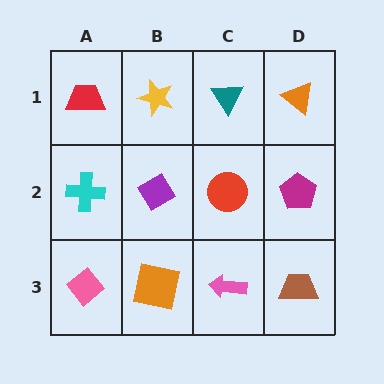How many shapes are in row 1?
4 shapes.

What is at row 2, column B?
A purple diamond.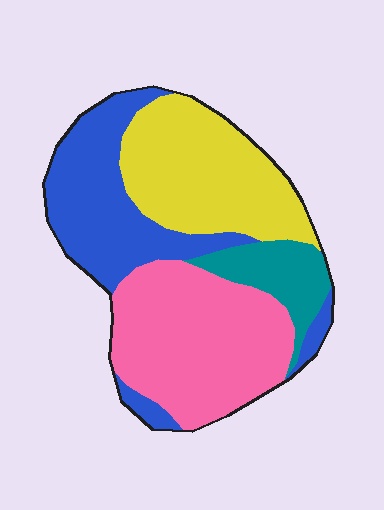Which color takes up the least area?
Teal, at roughly 10%.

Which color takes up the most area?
Pink, at roughly 35%.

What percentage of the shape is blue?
Blue covers around 30% of the shape.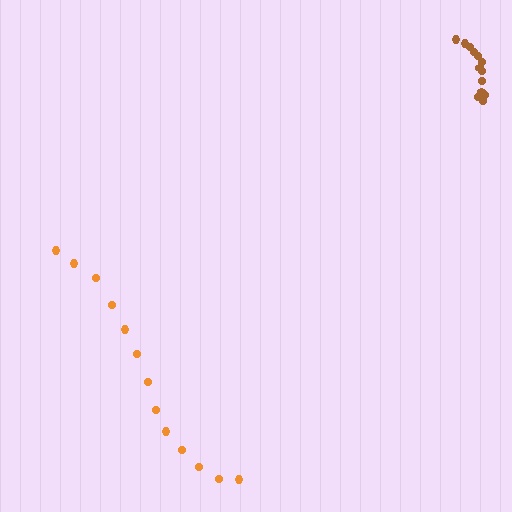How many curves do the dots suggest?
There are 2 distinct paths.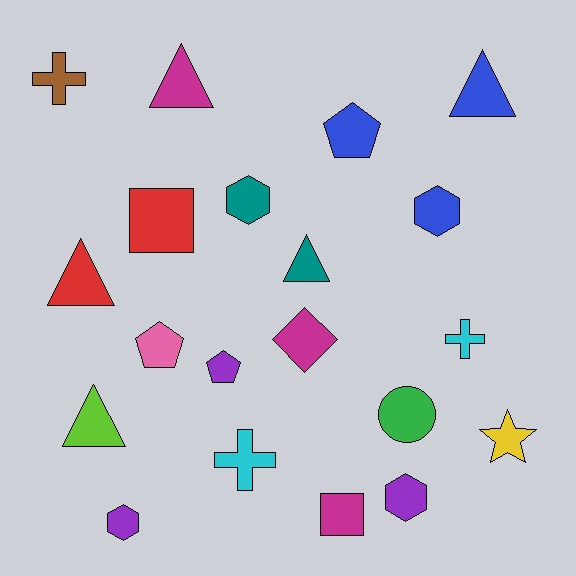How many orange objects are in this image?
There are no orange objects.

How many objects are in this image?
There are 20 objects.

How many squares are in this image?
There are 2 squares.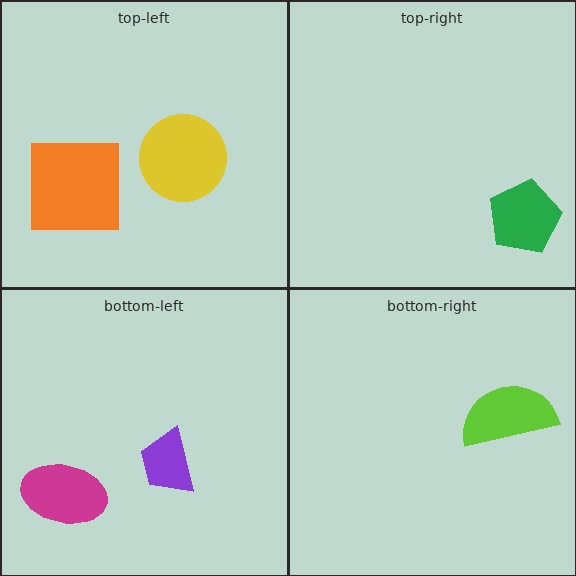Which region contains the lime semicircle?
The bottom-right region.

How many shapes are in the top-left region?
2.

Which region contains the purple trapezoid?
The bottom-left region.